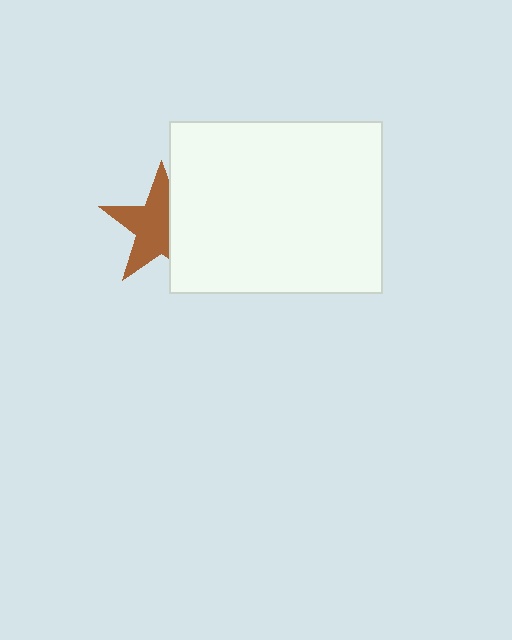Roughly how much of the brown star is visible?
About half of it is visible (roughly 63%).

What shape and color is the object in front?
The object in front is a white rectangle.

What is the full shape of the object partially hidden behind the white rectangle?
The partially hidden object is a brown star.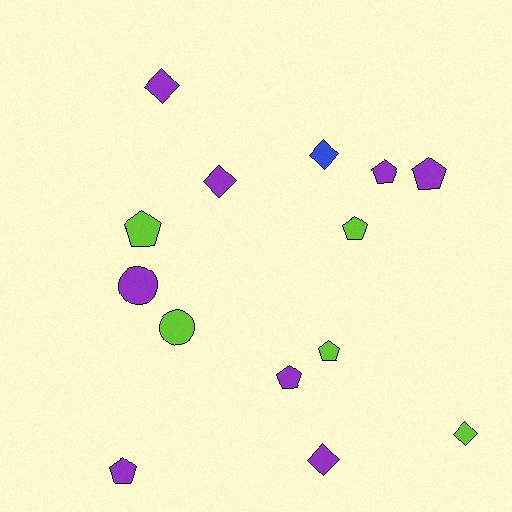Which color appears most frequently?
Purple, with 8 objects.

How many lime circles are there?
There is 1 lime circle.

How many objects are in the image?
There are 14 objects.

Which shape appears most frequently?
Pentagon, with 7 objects.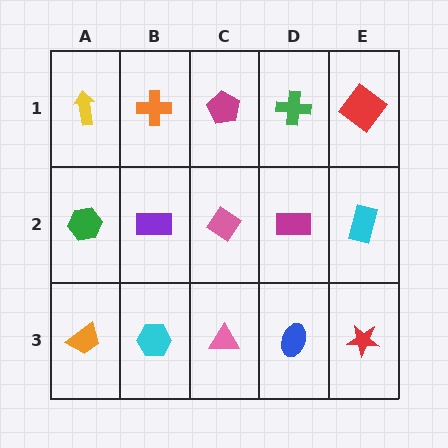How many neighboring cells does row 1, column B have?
3.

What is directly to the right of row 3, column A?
A cyan hexagon.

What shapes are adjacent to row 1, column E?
A cyan rectangle (row 2, column E), a green cross (row 1, column D).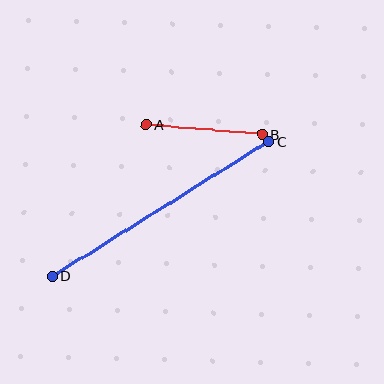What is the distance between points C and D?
The distance is approximately 255 pixels.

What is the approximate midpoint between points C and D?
The midpoint is at approximately (161, 209) pixels.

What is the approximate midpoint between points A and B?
The midpoint is at approximately (205, 129) pixels.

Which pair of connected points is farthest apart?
Points C and D are farthest apart.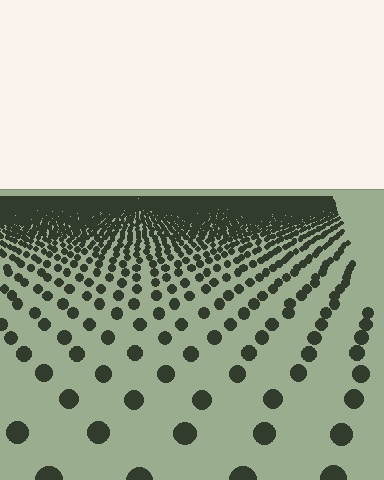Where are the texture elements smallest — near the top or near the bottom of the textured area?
Near the top.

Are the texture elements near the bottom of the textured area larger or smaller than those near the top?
Larger. Near the bottom, elements are closer to the viewer and appear at a bigger on-screen size.